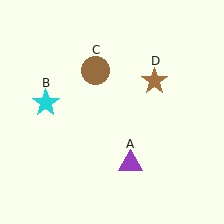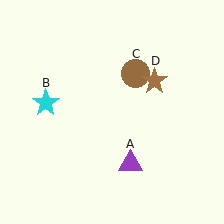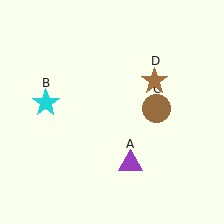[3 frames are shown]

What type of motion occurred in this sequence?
The brown circle (object C) rotated clockwise around the center of the scene.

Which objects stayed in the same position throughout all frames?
Purple triangle (object A) and cyan star (object B) and brown star (object D) remained stationary.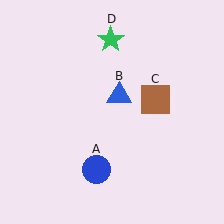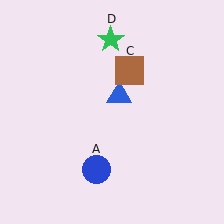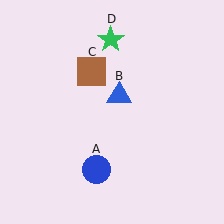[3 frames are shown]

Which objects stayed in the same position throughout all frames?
Blue circle (object A) and blue triangle (object B) and green star (object D) remained stationary.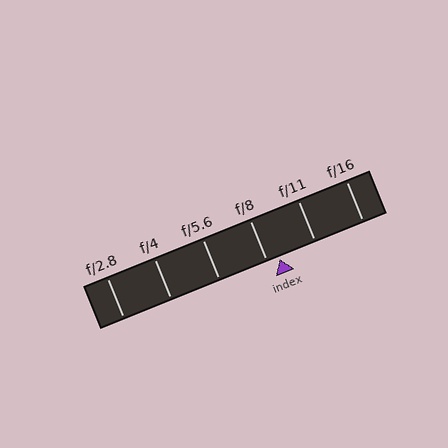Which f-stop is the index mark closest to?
The index mark is closest to f/8.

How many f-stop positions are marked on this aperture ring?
There are 6 f-stop positions marked.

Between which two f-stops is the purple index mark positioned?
The index mark is between f/8 and f/11.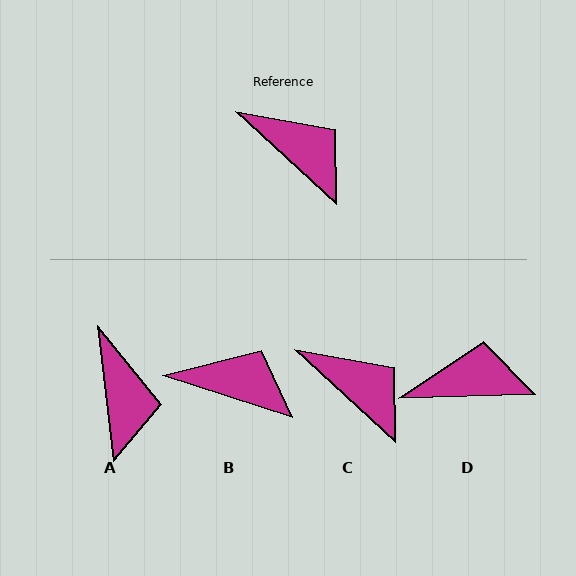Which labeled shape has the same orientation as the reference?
C.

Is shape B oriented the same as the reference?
No, it is off by about 24 degrees.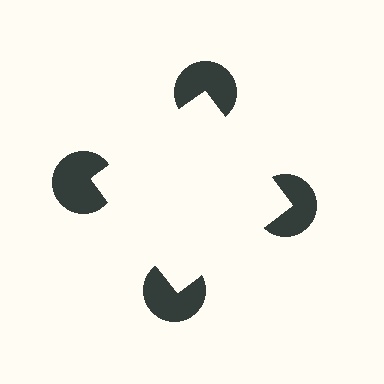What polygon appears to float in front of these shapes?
An illusory square — its edges are inferred from the aligned wedge cuts in the pac-man discs, not physically drawn.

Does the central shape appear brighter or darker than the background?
It typically appears slightly brighter than the background, even though no actual brightness change is drawn.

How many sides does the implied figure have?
4 sides.